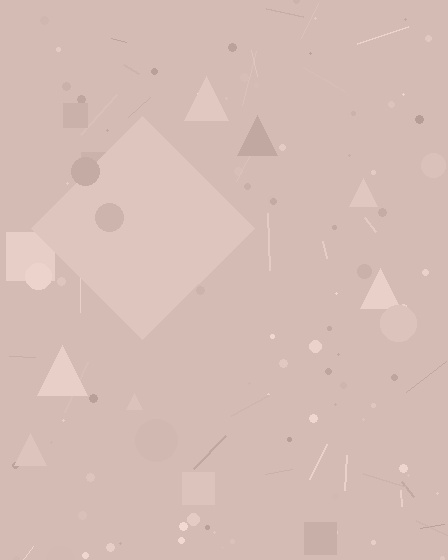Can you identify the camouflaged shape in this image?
The camouflaged shape is a diamond.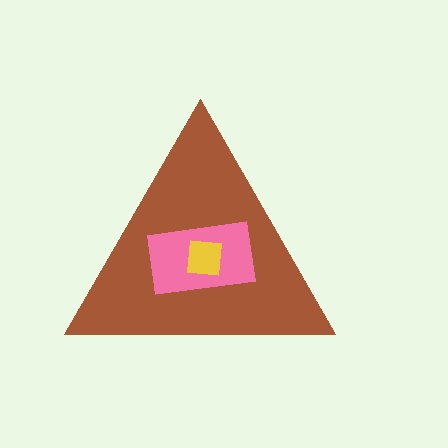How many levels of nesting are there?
3.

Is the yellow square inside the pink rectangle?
Yes.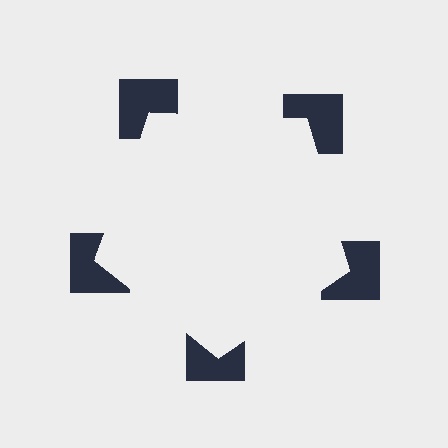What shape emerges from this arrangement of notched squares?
An illusory pentagon — its edges are inferred from the aligned wedge cuts in the notched squares, not physically drawn.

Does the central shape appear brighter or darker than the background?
It typically appears slightly brighter than the background, even though no actual brightness change is drawn.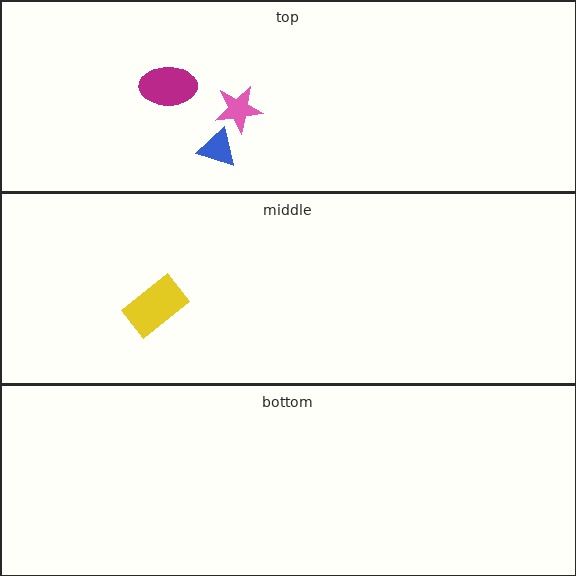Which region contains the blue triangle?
The top region.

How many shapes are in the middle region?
1.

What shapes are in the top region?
The pink star, the magenta ellipse, the blue triangle.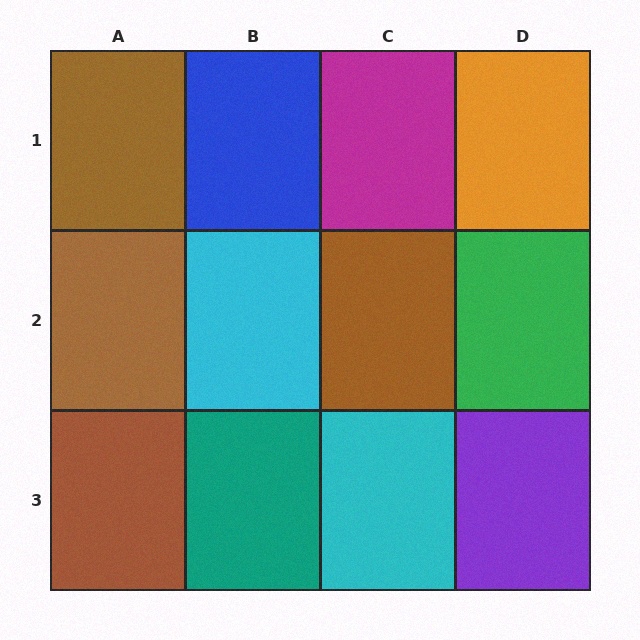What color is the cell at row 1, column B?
Blue.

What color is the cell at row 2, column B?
Cyan.